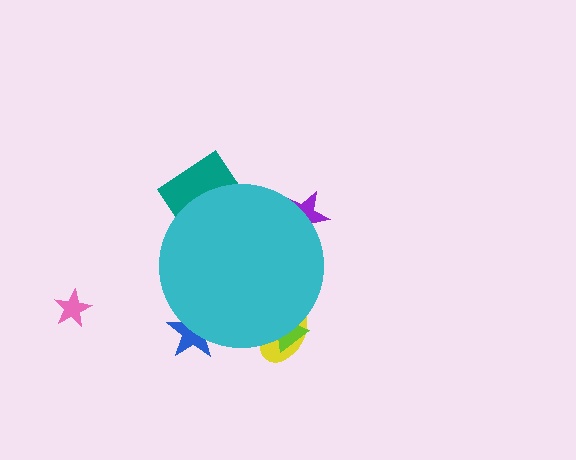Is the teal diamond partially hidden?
Yes, the teal diamond is partially hidden behind the cyan circle.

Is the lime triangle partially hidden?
Yes, the lime triangle is partially hidden behind the cyan circle.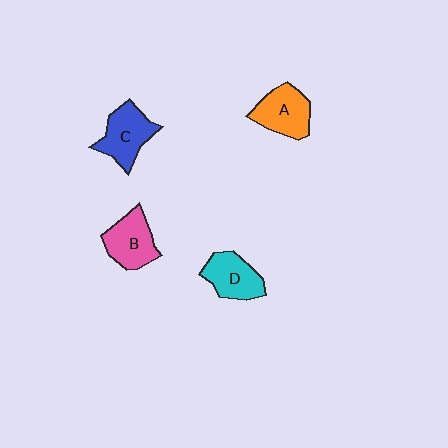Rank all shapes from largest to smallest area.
From largest to smallest: C (blue), A (orange), B (pink), D (cyan).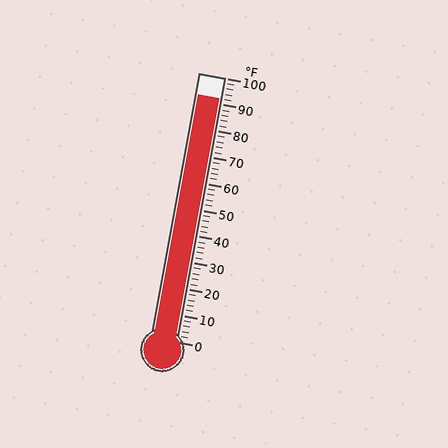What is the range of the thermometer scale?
The thermometer scale ranges from 0°F to 100°F.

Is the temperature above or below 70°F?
The temperature is above 70°F.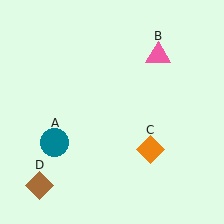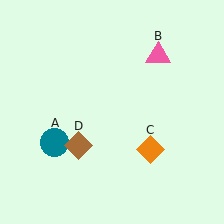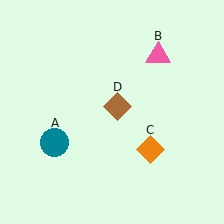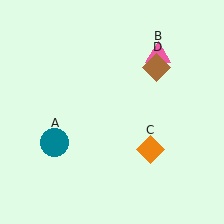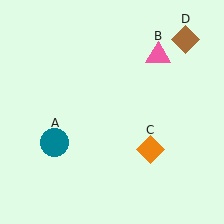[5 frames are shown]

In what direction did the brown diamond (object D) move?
The brown diamond (object D) moved up and to the right.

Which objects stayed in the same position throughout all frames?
Teal circle (object A) and pink triangle (object B) and orange diamond (object C) remained stationary.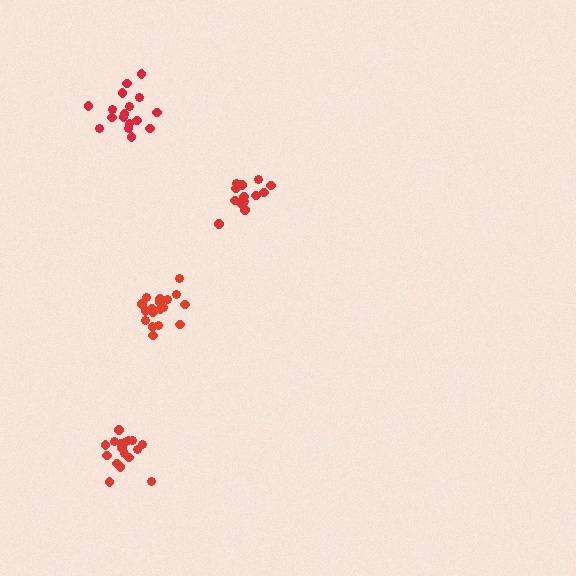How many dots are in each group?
Group 1: 18 dots, Group 2: 17 dots, Group 3: 13 dots, Group 4: 17 dots (65 total).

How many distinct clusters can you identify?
There are 4 distinct clusters.